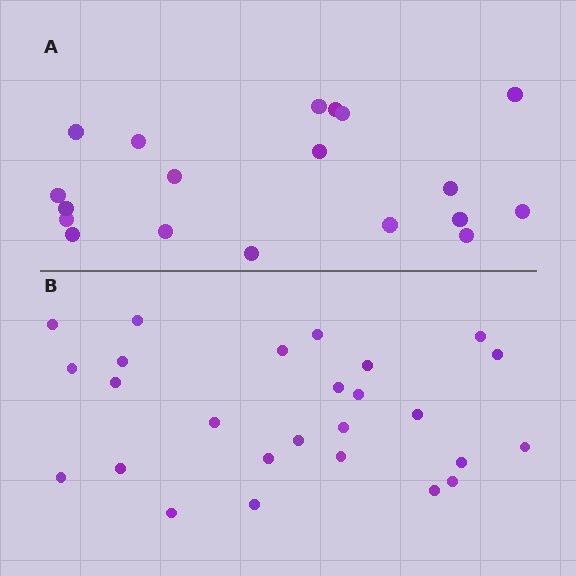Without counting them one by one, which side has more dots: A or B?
Region B (the bottom region) has more dots.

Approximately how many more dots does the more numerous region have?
Region B has roughly 8 or so more dots than region A.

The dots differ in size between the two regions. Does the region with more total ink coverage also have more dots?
No. Region A has more total ink coverage because its dots are larger, but region B actually contains more individual dots. Total area can be misleading — the number of items is what matters here.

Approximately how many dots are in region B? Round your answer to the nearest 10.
About 30 dots. (The exact count is 26, which rounds to 30.)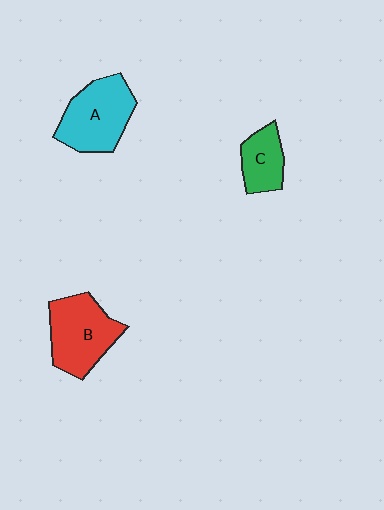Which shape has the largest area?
Shape B (red).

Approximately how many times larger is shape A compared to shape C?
Approximately 1.8 times.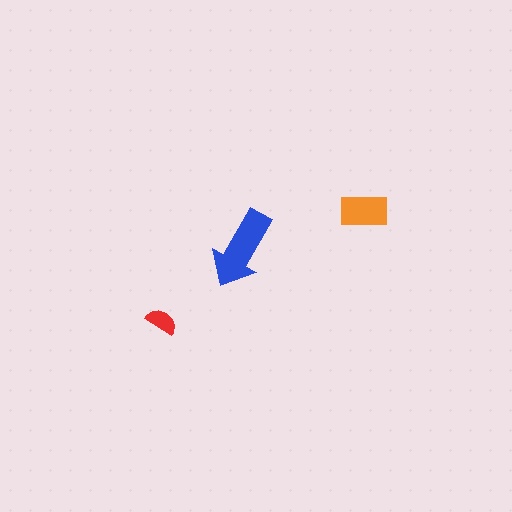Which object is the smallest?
The red semicircle.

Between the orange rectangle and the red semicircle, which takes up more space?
The orange rectangle.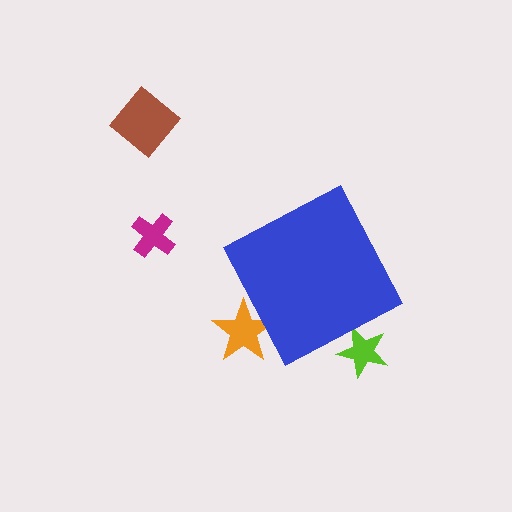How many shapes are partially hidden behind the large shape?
2 shapes are partially hidden.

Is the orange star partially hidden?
Yes, the orange star is partially hidden behind the blue diamond.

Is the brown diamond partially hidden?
No, the brown diamond is fully visible.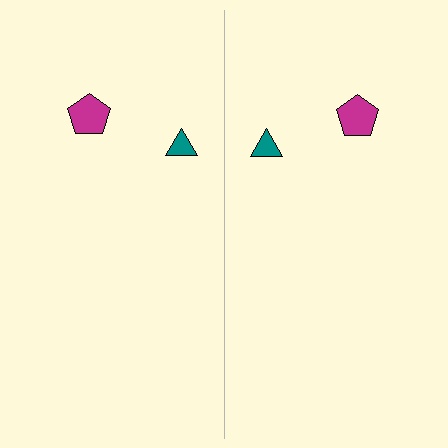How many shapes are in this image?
There are 4 shapes in this image.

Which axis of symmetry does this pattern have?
The pattern has a vertical axis of symmetry running through the center of the image.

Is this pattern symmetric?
Yes, this pattern has bilateral (reflection) symmetry.